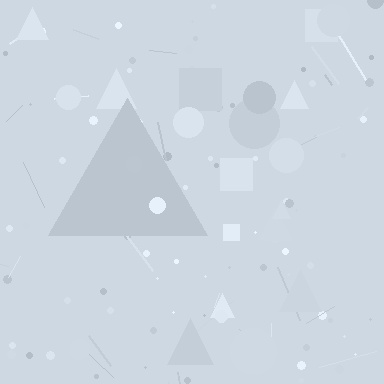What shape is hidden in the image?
A triangle is hidden in the image.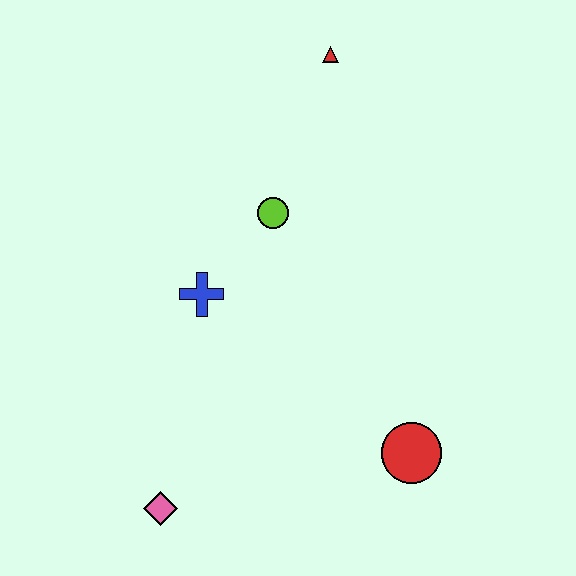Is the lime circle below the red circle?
No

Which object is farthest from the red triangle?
The pink diamond is farthest from the red triangle.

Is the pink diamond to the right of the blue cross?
No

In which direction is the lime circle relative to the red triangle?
The lime circle is below the red triangle.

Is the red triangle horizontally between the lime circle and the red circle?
Yes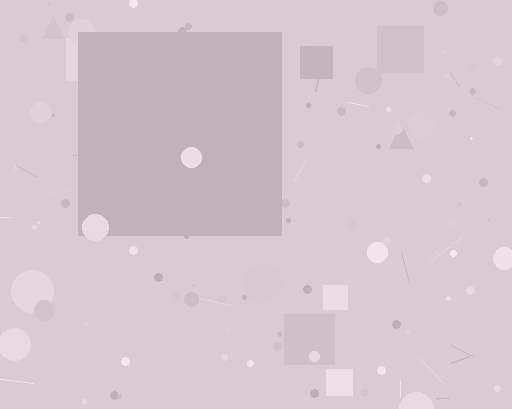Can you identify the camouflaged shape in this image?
The camouflaged shape is a square.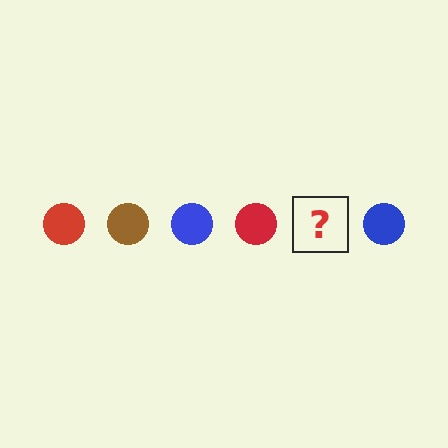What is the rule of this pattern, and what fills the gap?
The rule is that the pattern cycles through red, brown, blue circles. The gap should be filled with a brown circle.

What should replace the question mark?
The question mark should be replaced with a brown circle.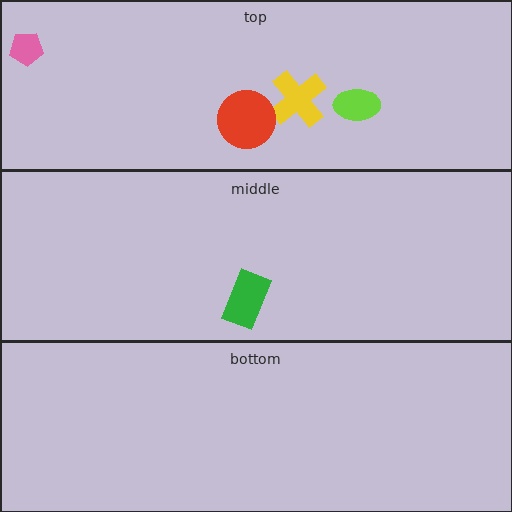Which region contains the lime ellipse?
The top region.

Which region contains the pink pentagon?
The top region.